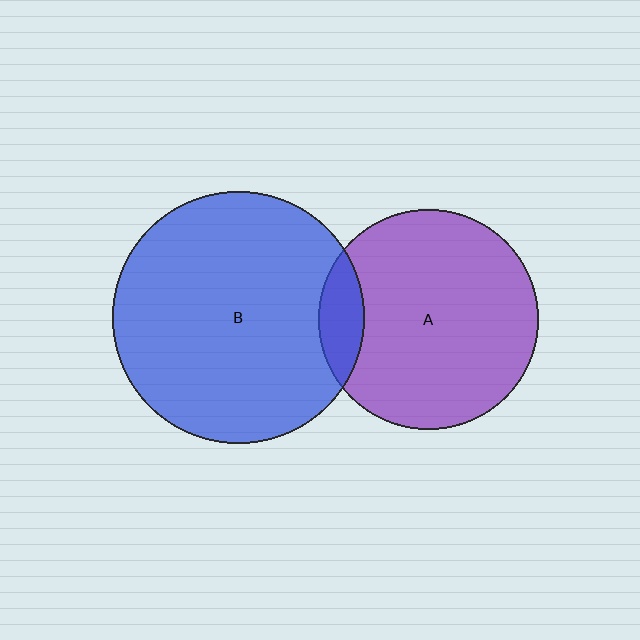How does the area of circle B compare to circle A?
Approximately 1.3 times.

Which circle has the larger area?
Circle B (blue).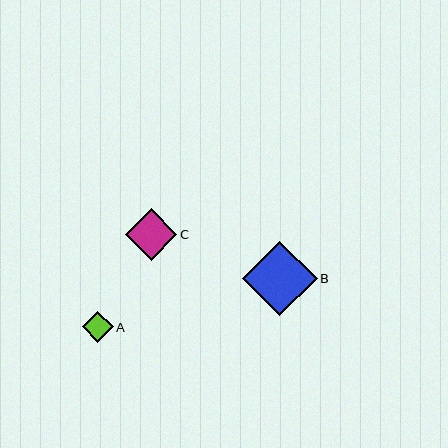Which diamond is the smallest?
Diamond A is the smallest with a size of approximately 31 pixels.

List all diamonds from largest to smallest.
From largest to smallest: B, C, A.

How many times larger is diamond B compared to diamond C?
Diamond B is approximately 1.4 times the size of diamond C.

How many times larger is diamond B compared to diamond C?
Diamond B is approximately 1.4 times the size of diamond C.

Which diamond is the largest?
Diamond B is the largest with a size of approximately 75 pixels.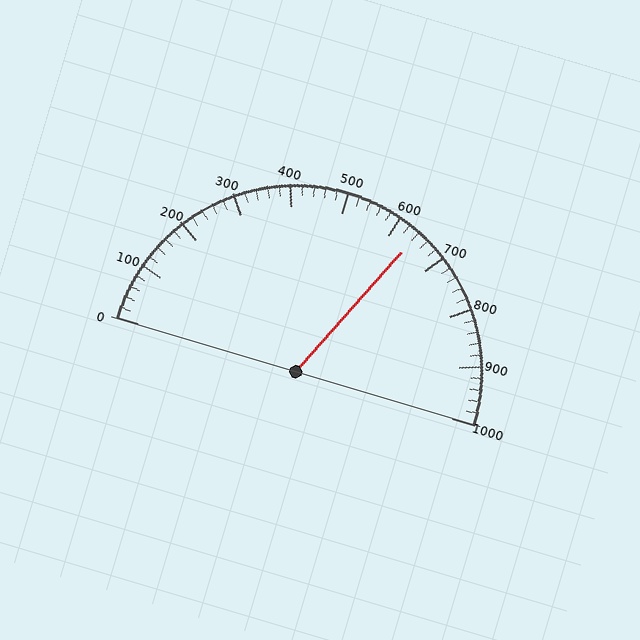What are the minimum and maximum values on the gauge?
The gauge ranges from 0 to 1000.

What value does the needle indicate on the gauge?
The needle indicates approximately 640.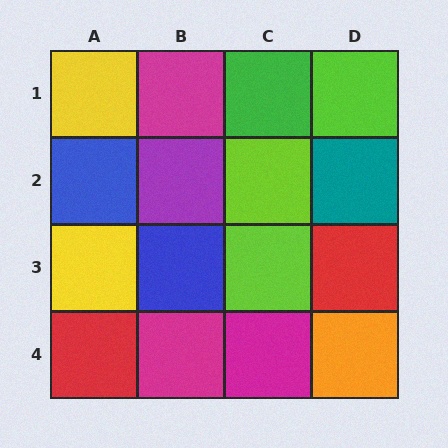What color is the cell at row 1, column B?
Magenta.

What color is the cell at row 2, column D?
Teal.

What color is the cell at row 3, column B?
Blue.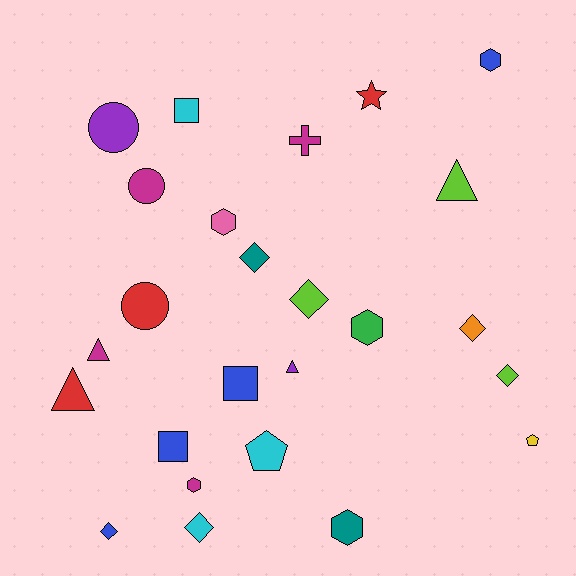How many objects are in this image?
There are 25 objects.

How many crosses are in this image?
There is 1 cross.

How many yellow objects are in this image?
There is 1 yellow object.